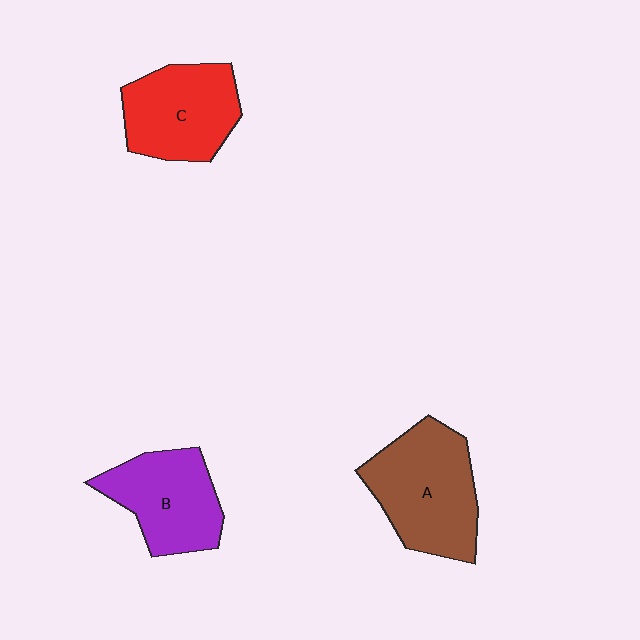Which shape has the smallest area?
Shape B (purple).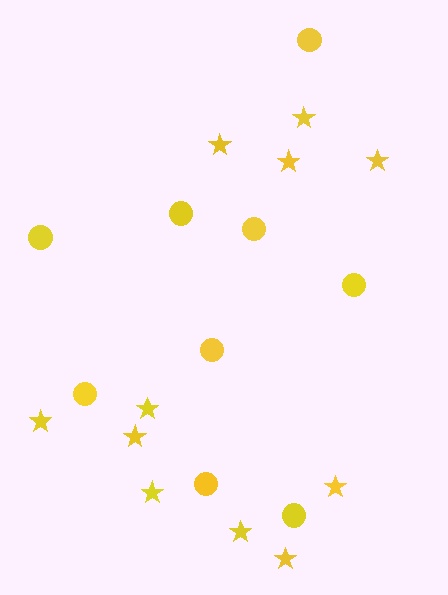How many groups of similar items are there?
There are 2 groups: one group of circles (9) and one group of stars (11).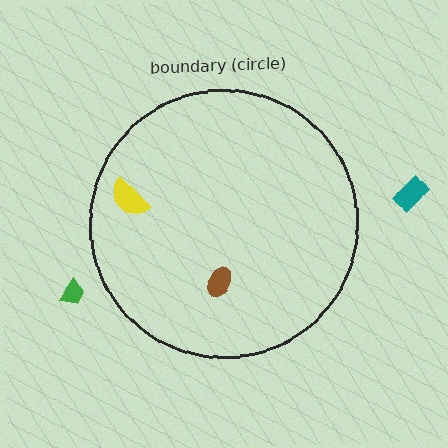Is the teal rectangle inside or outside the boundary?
Outside.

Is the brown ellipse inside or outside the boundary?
Inside.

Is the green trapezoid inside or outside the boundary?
Outside.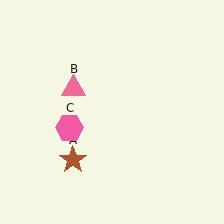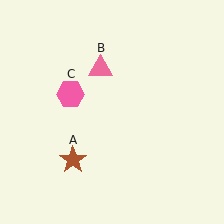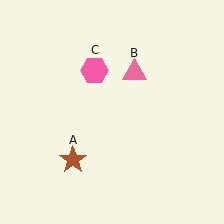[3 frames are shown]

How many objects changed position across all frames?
2 objects changed position: pink triangle (object B), pink hexagon (object C).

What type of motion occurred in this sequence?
The pink triangle (object B), pink hexagon (object C) rotated clockwise around the center of the scene.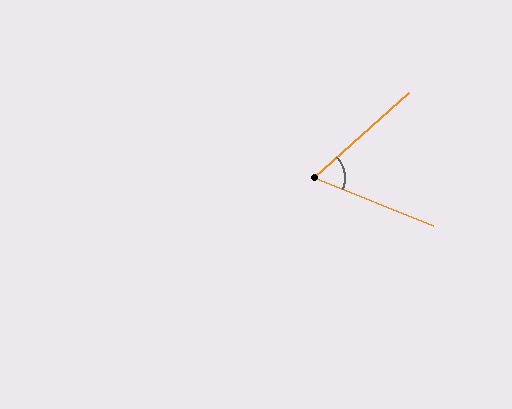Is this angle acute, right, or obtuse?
It is acute.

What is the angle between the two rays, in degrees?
Approximately 64 degrees.